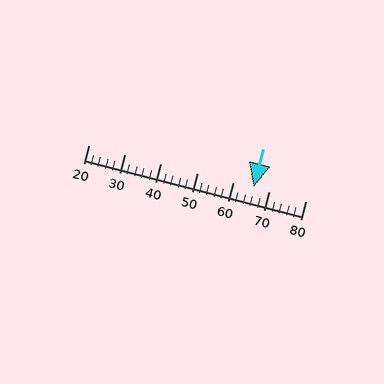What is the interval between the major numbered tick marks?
The major tick marks are spaced 10 units apart.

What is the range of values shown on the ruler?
The ruler shows values from 20 to 80.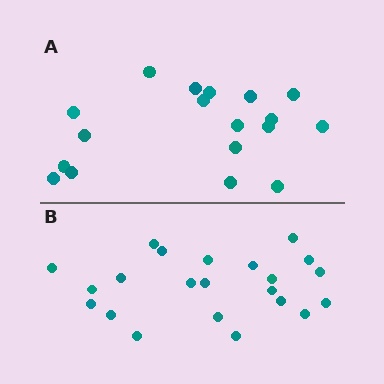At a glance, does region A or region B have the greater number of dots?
Region B (the bottom region) has more dots.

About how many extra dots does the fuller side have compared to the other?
Region B has about 4 more dots than region A.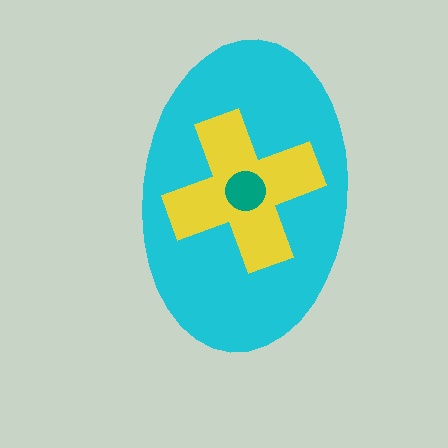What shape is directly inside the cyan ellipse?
The yellow cross.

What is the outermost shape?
The cyan ellipse.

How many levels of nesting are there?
3.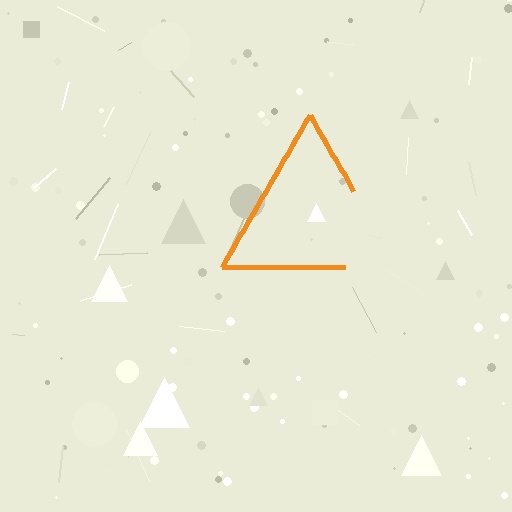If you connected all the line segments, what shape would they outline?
They would outline a triangle.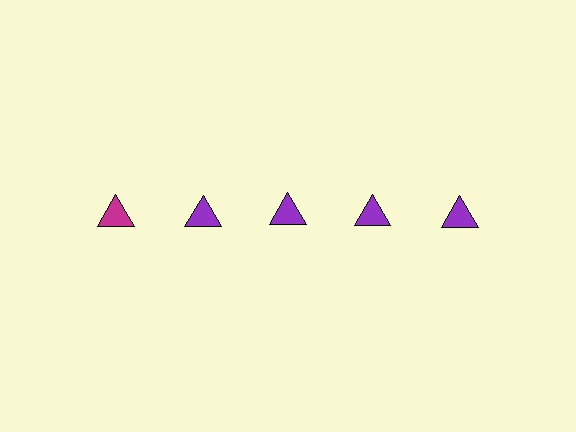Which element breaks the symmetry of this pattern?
The magenta triangle in the top row, leftmost column breaks the symmetry. All other shapes are purple triangles.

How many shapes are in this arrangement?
There are 5 shapes arranged in a grid pattern.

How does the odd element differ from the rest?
It has a different color: magenta instead of purple.